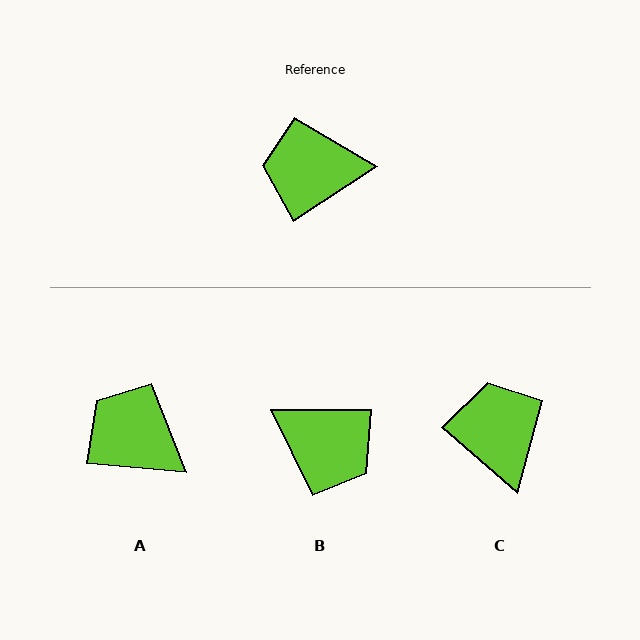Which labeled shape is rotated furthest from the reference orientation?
B, about 147 degrees away.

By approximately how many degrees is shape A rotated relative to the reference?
Approximately 38 degrees clockwise.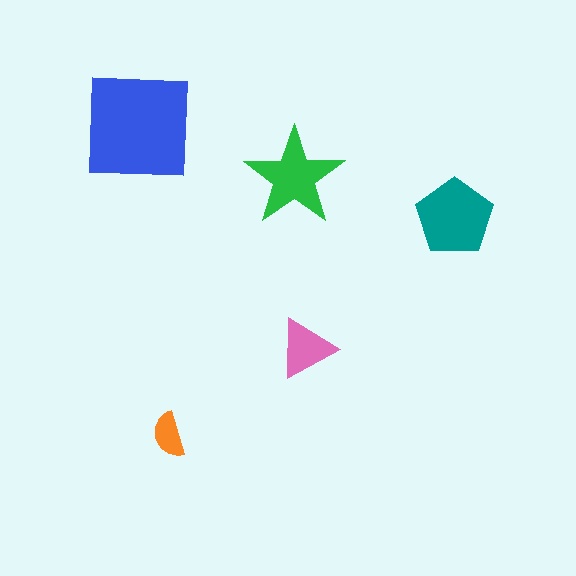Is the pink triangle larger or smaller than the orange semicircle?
Larger.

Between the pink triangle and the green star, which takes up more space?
The green star.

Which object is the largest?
The blue square.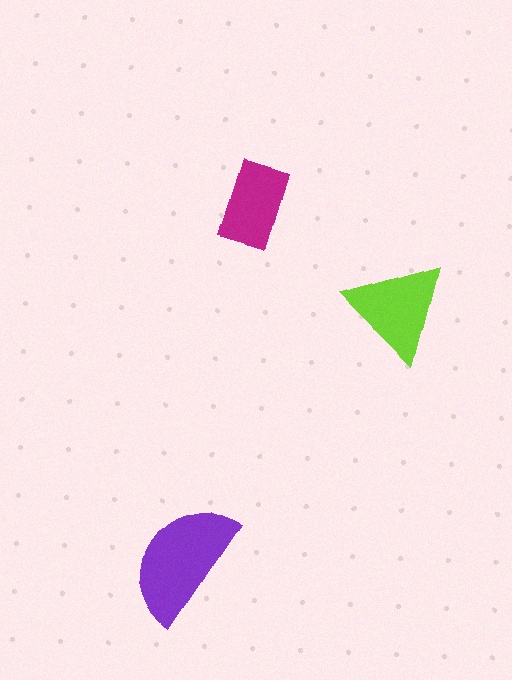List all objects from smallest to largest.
The magenta rectangle, the lime triangle, the purple semicircle.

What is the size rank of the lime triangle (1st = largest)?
2nd.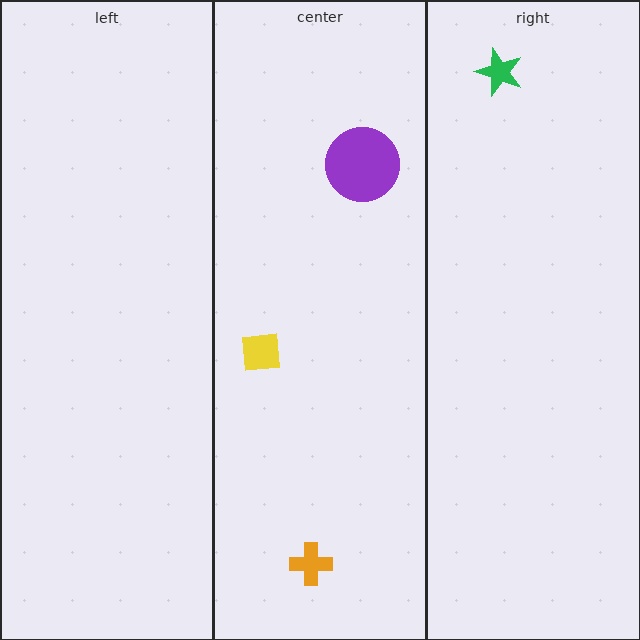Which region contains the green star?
The right region.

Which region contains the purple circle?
The center region.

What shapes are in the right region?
The green star.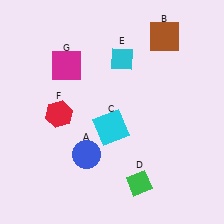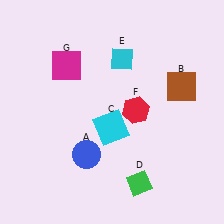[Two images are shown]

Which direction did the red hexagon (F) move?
The red hexagon (F) moved right.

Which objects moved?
The objects that moved are: the brown square (B), the red hexagon (F).